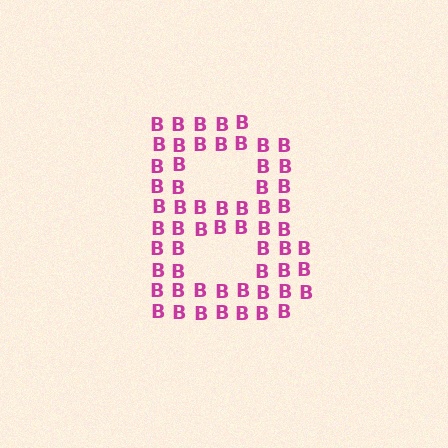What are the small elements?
The small elements are letter B's.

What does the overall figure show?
The overall figure shows the letter B.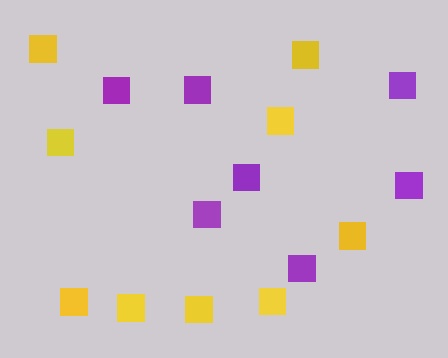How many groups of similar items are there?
There are 2 groups: one group of purple squares (7) and one group of yellow squares (9).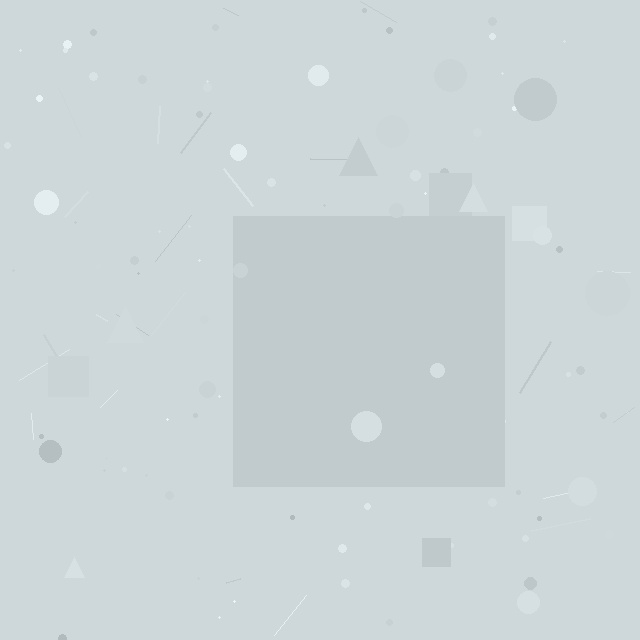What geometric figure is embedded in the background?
A square is embedded in the background.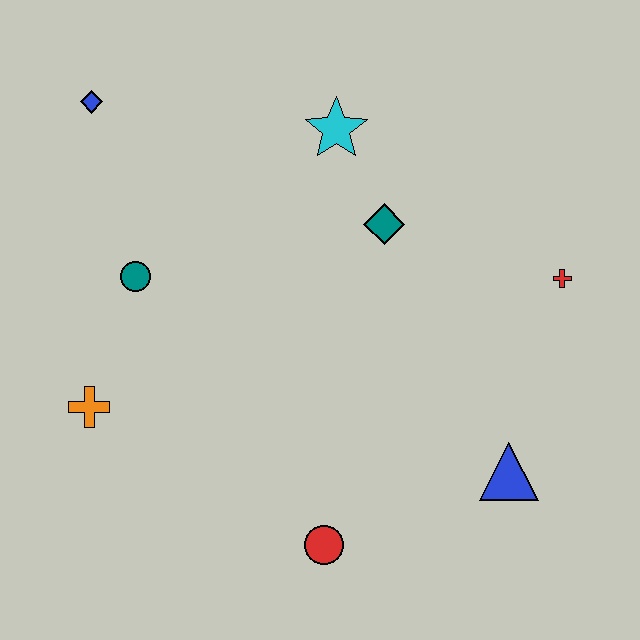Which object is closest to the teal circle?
The orange cross is closest to the teal circle.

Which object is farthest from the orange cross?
The red cross is farthest from the orange cross.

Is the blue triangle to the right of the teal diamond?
Yes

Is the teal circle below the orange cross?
No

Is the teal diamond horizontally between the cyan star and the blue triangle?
Yes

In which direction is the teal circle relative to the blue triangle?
The teal circle is to the left of the blue triangle.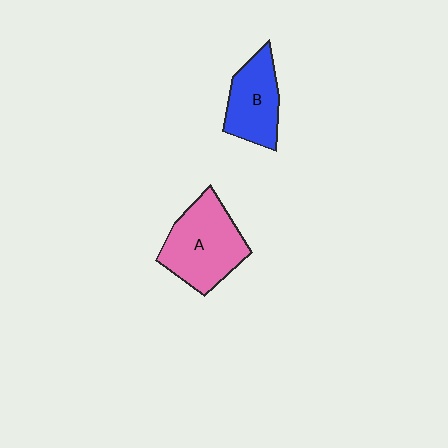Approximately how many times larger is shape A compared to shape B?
Approximately 1.4 times.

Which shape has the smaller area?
Shape B (blue).